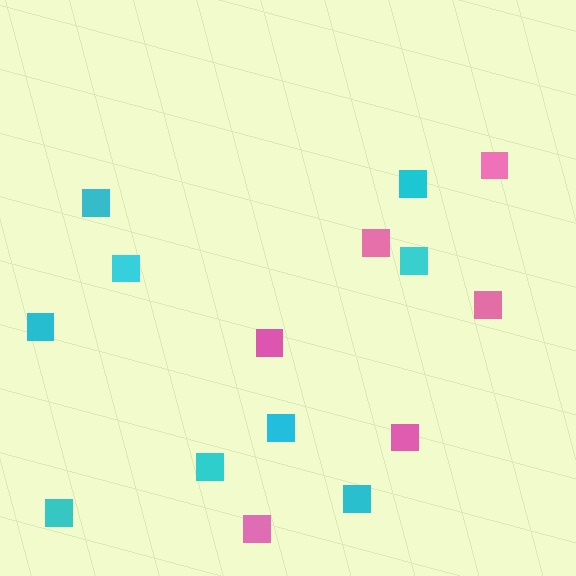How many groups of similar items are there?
There are 2 groups: one group of pink squares (6) and one group of cyan squares (9).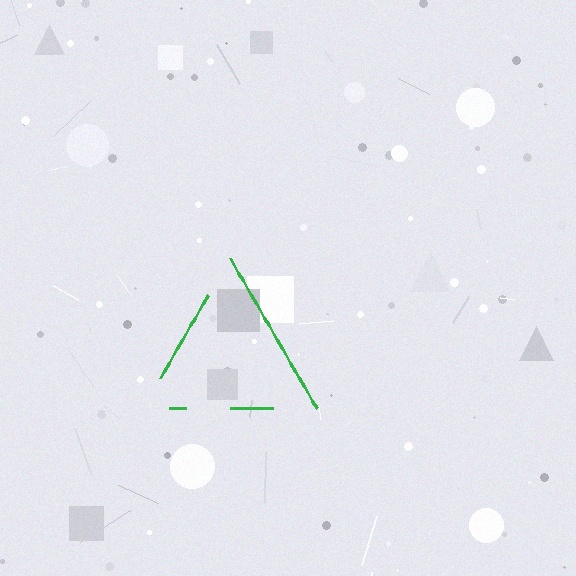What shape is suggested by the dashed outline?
The dashed outline suggests a triangle.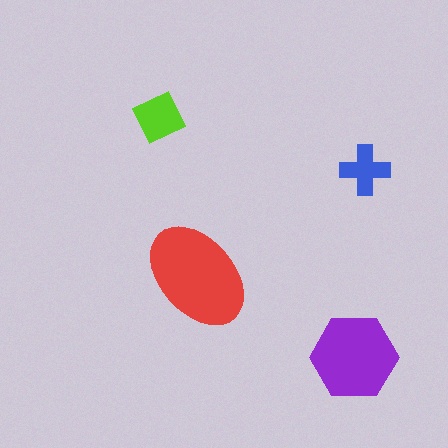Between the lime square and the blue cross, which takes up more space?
The lime square.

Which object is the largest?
The red ellipse.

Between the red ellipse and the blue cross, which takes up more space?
The red ellipse.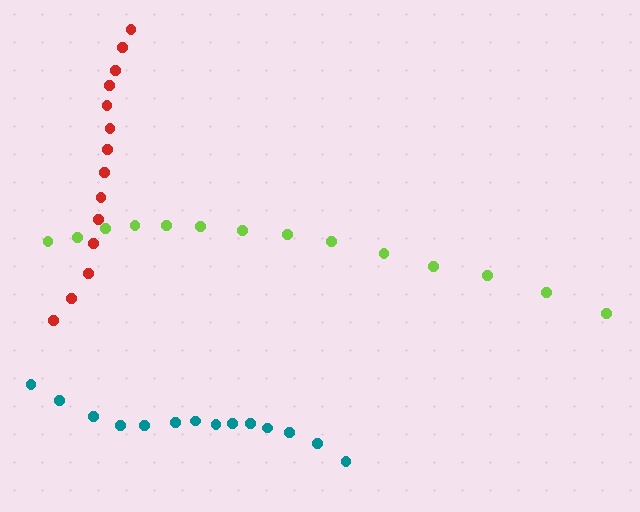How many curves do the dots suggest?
There are 3 distinct paths.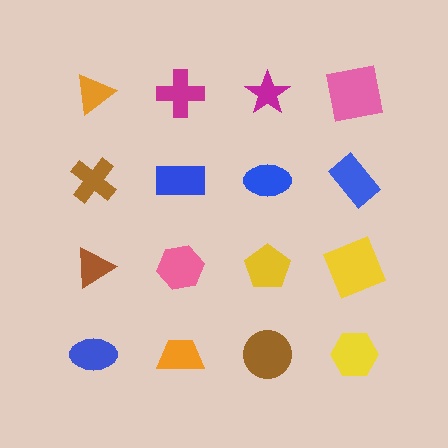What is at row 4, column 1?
A blue ellipse.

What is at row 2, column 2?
A blue rectangle.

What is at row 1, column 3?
A magenta star.